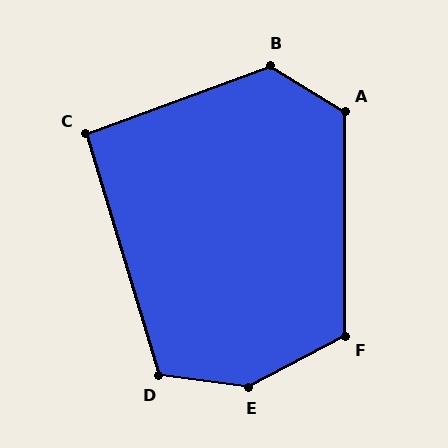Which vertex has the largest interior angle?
E, at approximately 145 degrees.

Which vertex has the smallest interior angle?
C, at approximately 94 degrees.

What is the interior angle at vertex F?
Approximately 118 degrees (obtuse).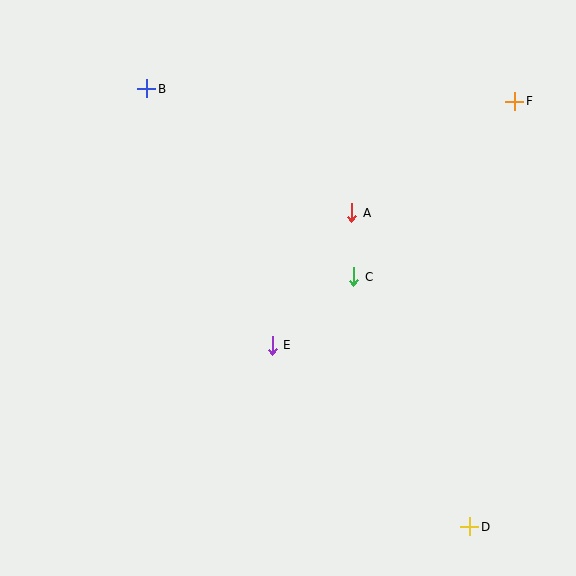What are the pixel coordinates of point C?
Point C is at (353, 277).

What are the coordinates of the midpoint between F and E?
The midpoint between F and E is at (393, 223).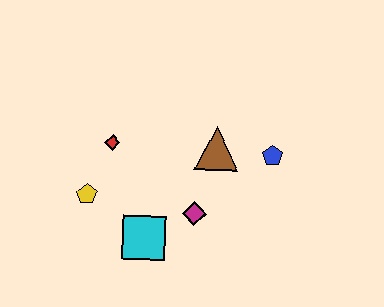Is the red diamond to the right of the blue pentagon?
No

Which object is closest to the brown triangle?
The blue pentagon is closest to the brown triangle.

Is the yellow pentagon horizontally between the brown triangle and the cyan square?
No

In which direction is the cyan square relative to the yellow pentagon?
The cyan square is to the right of the yellow pentagon.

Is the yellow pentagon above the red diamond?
No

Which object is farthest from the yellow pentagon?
The blue pentagon is farthest from the yellow pentagon.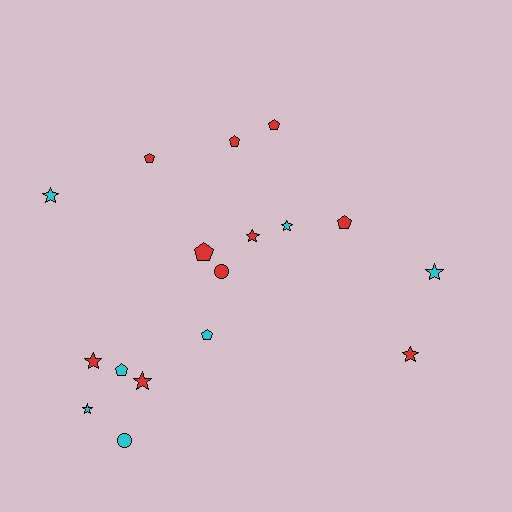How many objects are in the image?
There are 17 objects.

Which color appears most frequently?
Red, with 10 objects.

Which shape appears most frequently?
Star, with 8 objects.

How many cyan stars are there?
There are 4 cyan stars.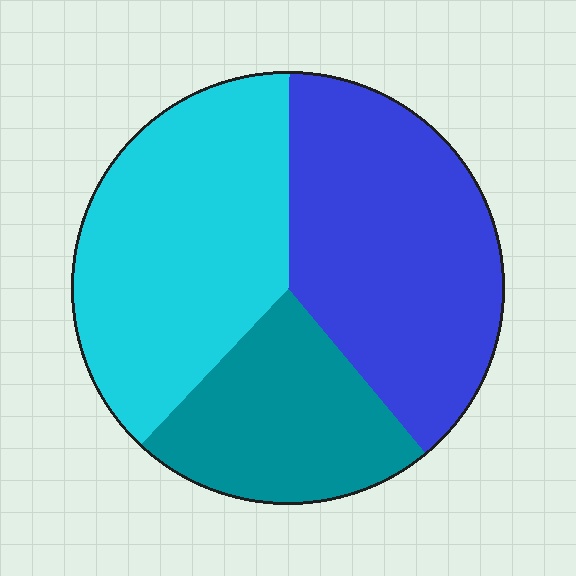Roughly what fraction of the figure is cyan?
Cyan takes up between a quarter and a half of the figure.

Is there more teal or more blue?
Blue.